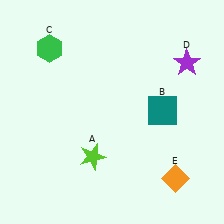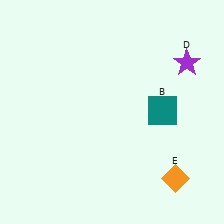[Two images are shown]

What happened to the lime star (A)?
The lime star (A) was removed in Image 2. It was in the bottom-left area of Image 1.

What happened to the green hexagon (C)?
The green hexagon (C) was removed in Image 2. It was in the top-left area of Image 1.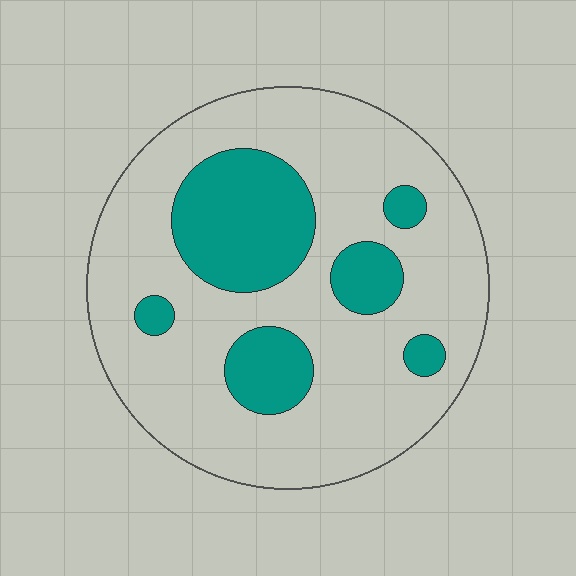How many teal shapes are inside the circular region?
6.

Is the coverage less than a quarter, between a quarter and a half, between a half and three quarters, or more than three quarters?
Less than a quarter.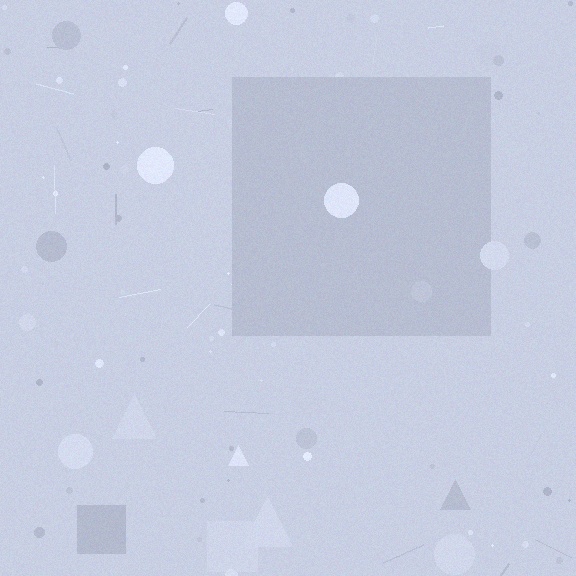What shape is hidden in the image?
A square is hidden in the image.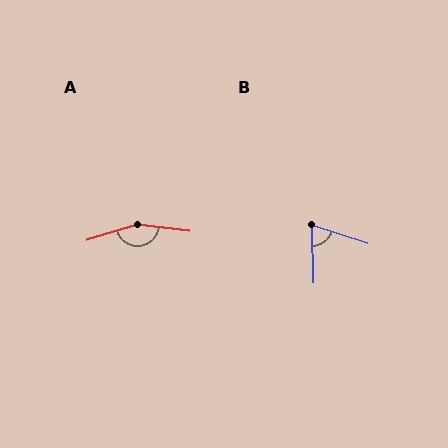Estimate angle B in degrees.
Approximately 70 degrees.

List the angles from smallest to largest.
B (70°), A (156°).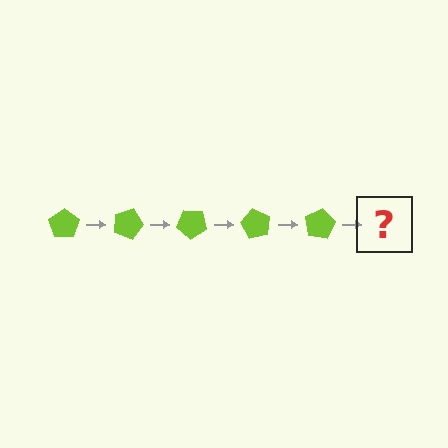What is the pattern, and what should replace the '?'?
The pattern is that the pentagon rotates 20 degrees each step. The '?' should be a lime pentagon rotated 100 degrees.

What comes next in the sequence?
The next element should be a lime pentagon rotated 100 degrees.